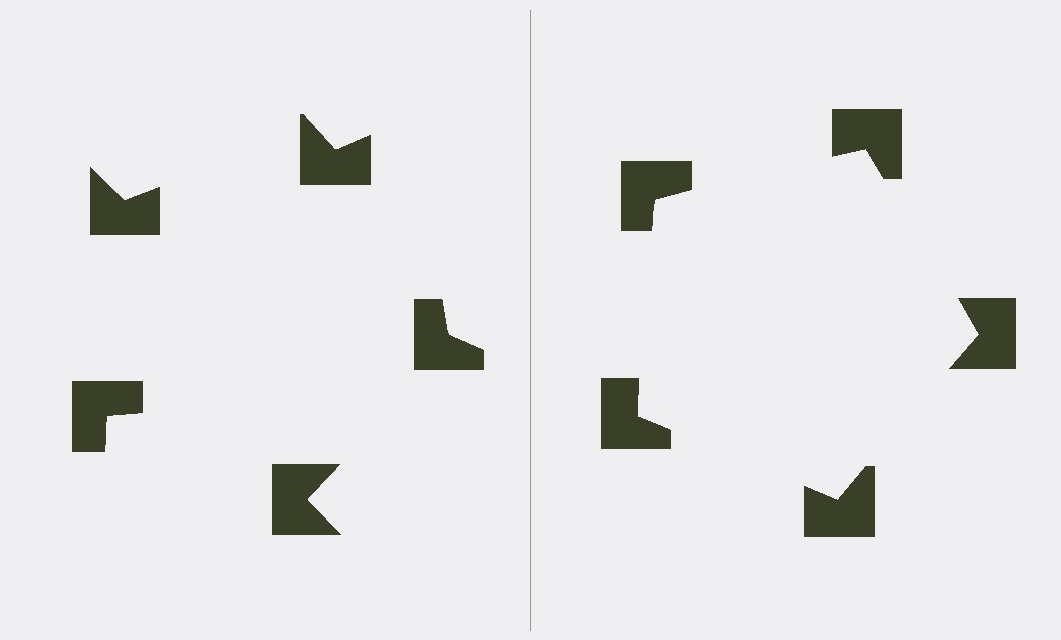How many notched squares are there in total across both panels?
10 — 5 on each side.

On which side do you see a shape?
An illusory pentagon appears on the right side. On the left side the wedge cuts are rotated, so no coherent shape forms.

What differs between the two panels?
The notched squares are positioned identically on both sides; only the wedge orientations differ. On the right they align to a pentagon; on the left they are misaligned.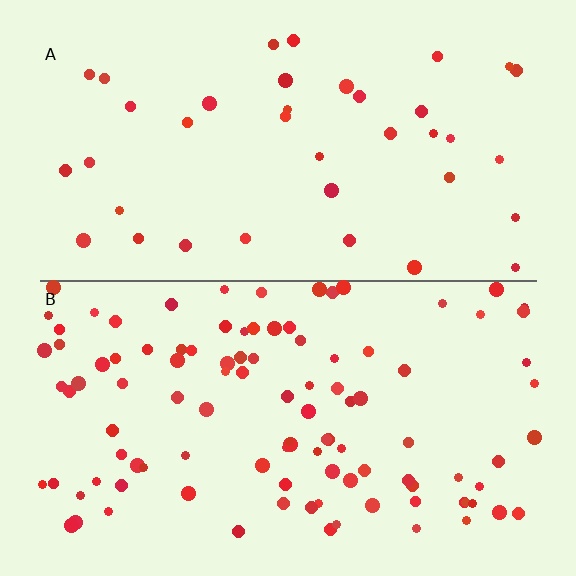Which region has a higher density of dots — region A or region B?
B (the bottom).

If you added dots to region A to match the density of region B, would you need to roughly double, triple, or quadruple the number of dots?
Approximately triple.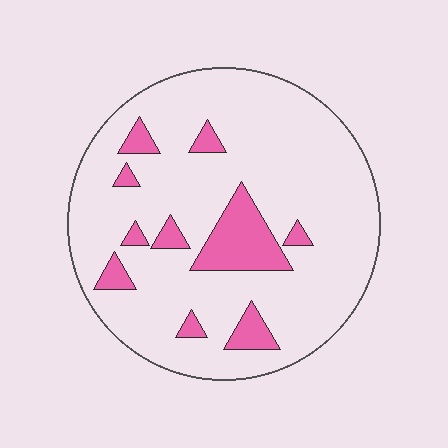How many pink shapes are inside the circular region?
10.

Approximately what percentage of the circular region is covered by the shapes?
Approximately 15%.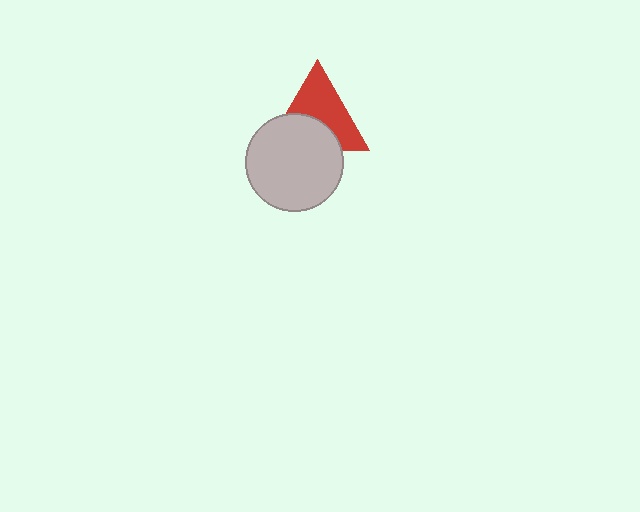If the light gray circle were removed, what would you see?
You would see the complete red triangle.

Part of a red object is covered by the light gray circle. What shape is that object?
It is a triangle.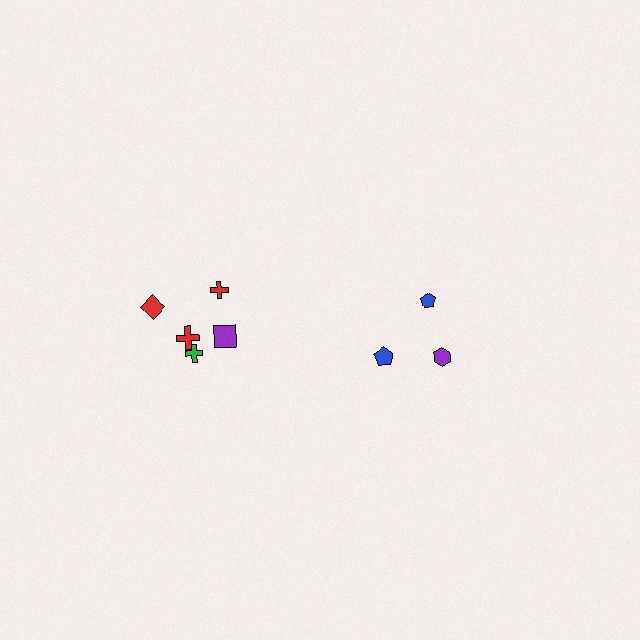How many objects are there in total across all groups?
There are 8 objects.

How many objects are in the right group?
There are 3 objects.